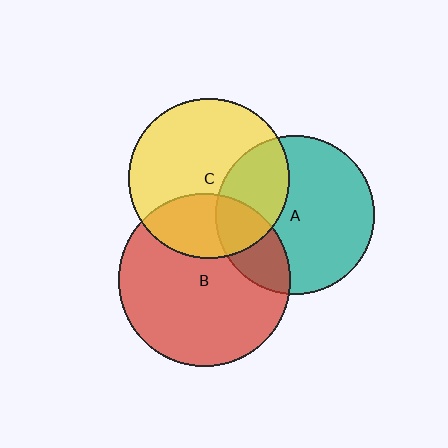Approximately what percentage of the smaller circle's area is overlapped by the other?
Approximately 30%.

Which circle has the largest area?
Circle B (red).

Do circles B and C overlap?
Yes.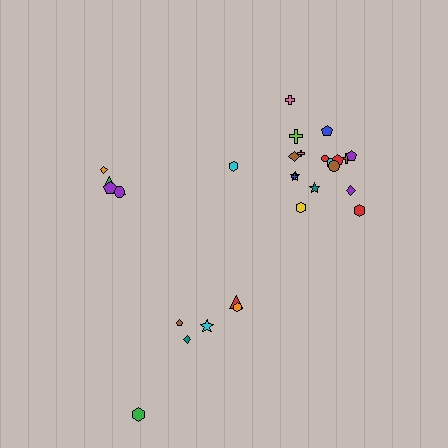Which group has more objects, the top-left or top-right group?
The top-right group.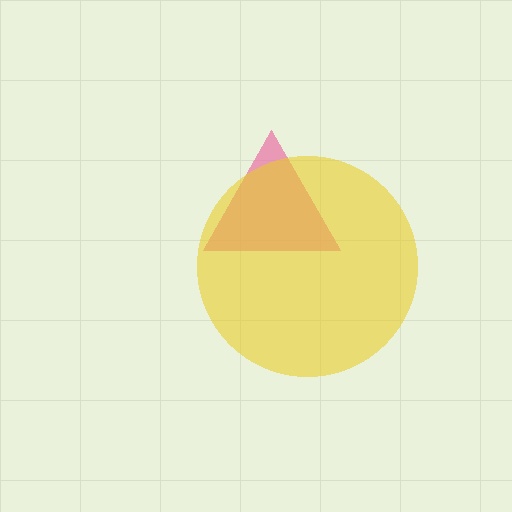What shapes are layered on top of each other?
The layered shapes are: a pink triangle, a yellow circle.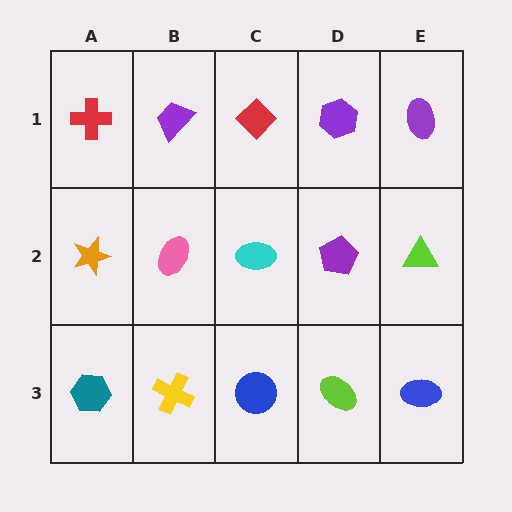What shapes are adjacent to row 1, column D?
A purple pentagon (row 2, column D), a red diamond (row 1, column C), a purple ellipse (row 1, column E).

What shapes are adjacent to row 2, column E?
A purple ellipse (row 1, column E), a blue ellipse (row 3, column E), a purple pentagon (row 2, column D).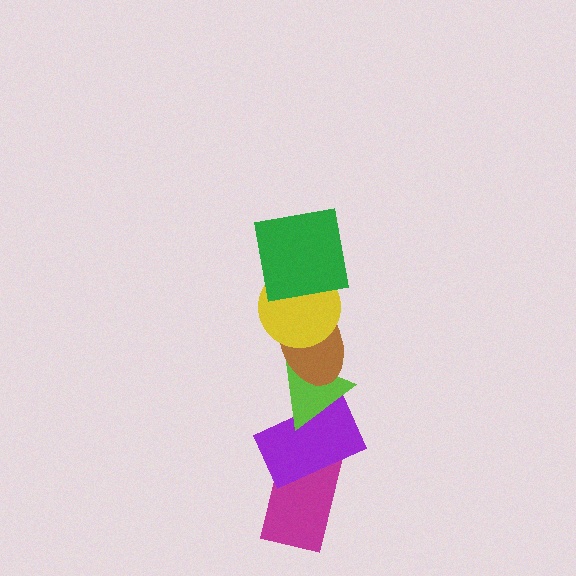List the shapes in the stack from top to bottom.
From top to bottom: the green square, the yellow circle, the brown ellipse, the lime triangle, the purple rectangle, the magenta rectangle.